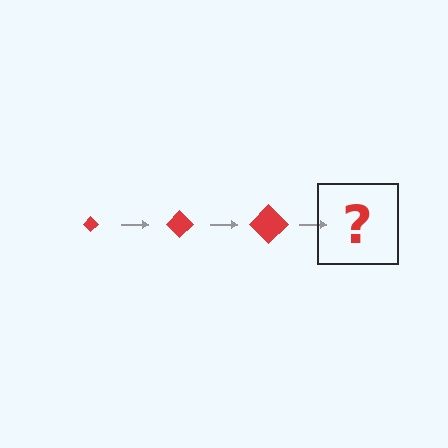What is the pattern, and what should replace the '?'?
The pattern is that the diamond gets progressively larger each step. The '?' should be a red diamond, larger than the previous one.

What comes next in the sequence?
The next element should be a red diamond, larger than the previous one.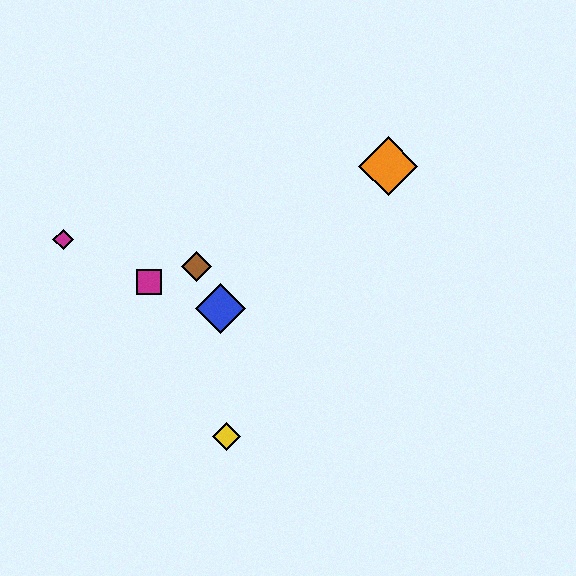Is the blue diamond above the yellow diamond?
Yes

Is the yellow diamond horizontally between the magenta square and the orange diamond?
Yes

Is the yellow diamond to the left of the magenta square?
No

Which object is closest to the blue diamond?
The brown diamond is closest to the blue diamond.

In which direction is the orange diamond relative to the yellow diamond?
The orange diamond is above the yellow diamond.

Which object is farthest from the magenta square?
The orange diamond is farthest from the magenta square.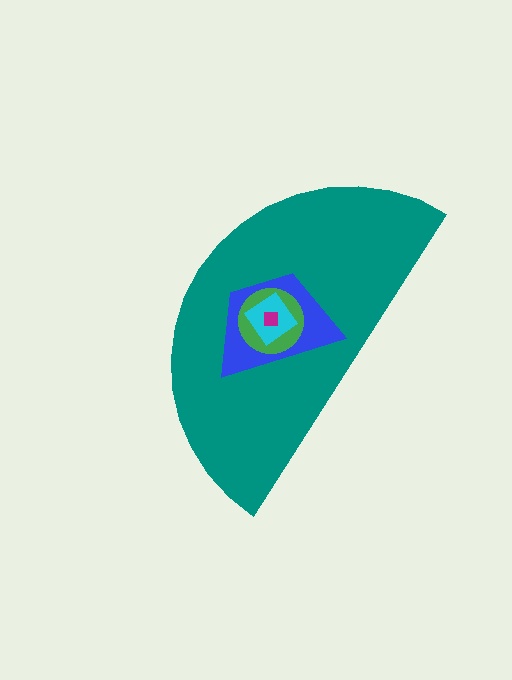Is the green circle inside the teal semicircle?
Yes.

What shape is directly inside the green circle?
The cyan diamond.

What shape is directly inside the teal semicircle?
The blue trapezoid.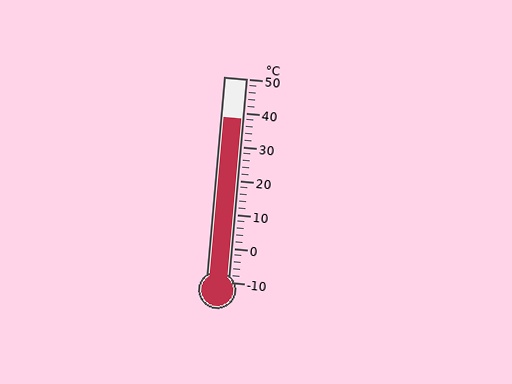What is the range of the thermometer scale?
The thermometer scale ranges from -10°C to 50°C.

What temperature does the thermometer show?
The thermometer shows approximately 38°C.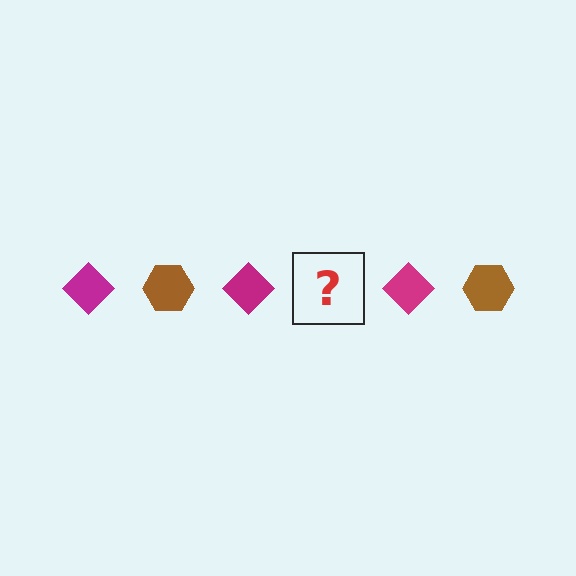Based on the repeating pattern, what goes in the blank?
The blank should be a brown hexagon.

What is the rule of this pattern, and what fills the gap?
The rule is that the pattern alternates between magenta diamond and brown hexagon. The gap should be filled with a brown hexagon.